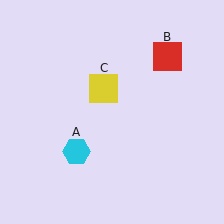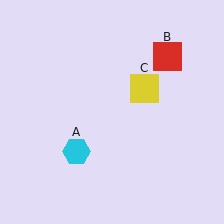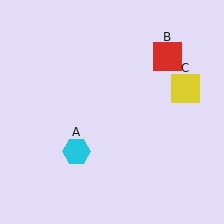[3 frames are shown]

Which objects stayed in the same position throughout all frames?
Cyan hexagon (object A) and red square (object B) remained stationary.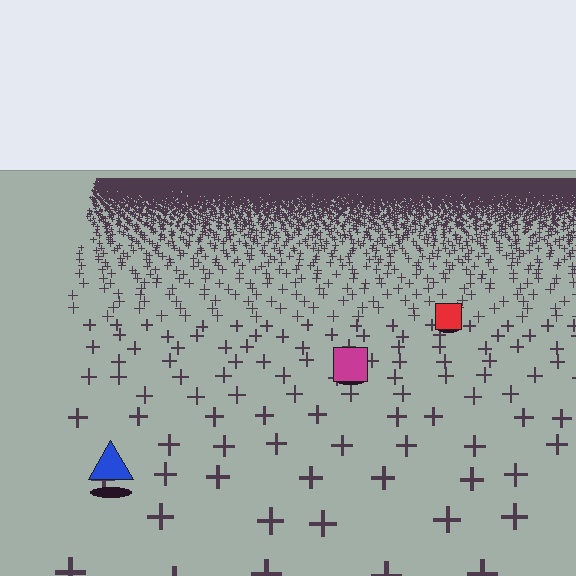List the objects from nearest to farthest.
From nearest to farthest: the blue triangle, the magenta square, the red square.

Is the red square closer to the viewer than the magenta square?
No. The magenta square is closer — you can tell from the texture gradient: the ground texture is coarser near it.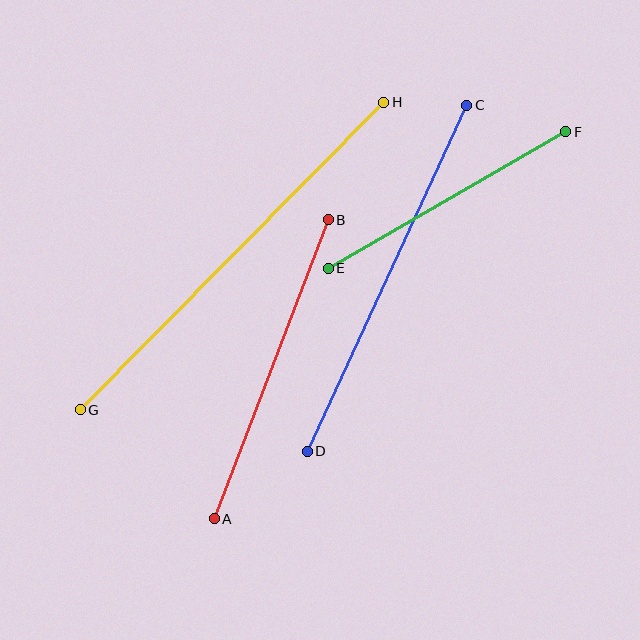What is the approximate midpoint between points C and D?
The midpoint is at approximately (387, 278) pixels.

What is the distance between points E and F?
The distance is approximately 274 pixels.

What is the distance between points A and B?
The distance is approximately 320 pixels.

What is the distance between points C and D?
The distance is approximately 381 pixels.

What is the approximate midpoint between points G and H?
The midpoint is at approximately (232, 256) pixels.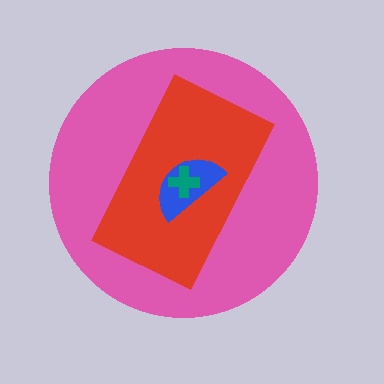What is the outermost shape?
The pink circle.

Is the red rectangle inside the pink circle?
Yes.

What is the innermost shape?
The teal cross.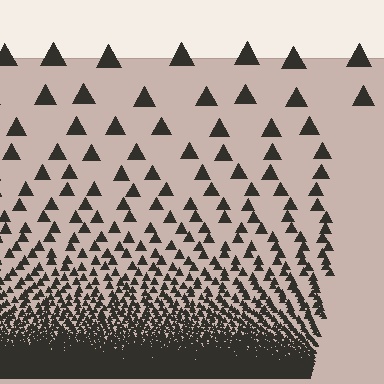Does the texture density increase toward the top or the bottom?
Density increases toward the bottom.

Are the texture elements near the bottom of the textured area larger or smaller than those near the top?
Smaller. The gradient is inverted — elements near the bottom are smaller and denser.